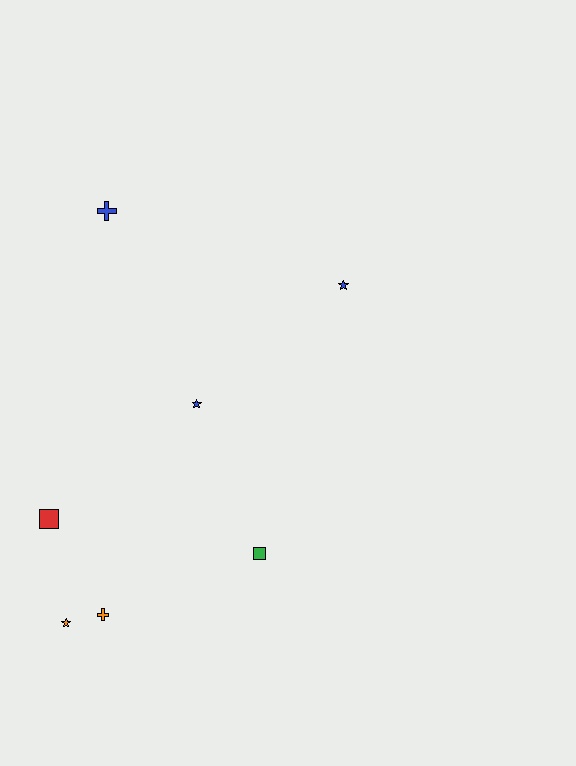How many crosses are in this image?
There are 2 crosses.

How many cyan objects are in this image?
There are no cyan objects.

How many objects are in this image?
There are 7 objects.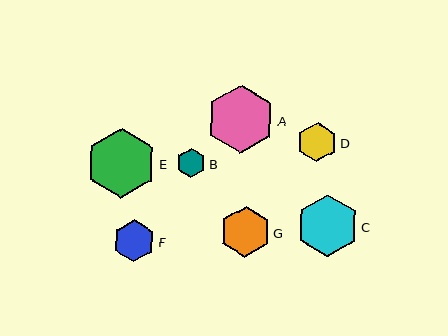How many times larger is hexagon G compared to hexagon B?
Hexagon G is approximately 1.7 times the size of hexagon B.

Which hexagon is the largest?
Hexagon E is the largest with a size of approximately 70 pixels.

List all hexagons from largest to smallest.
From largest to smallest: E, A, C, G, F, D, B.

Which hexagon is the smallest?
Hexagon B is the smallest with a size of approximately 29 pixels.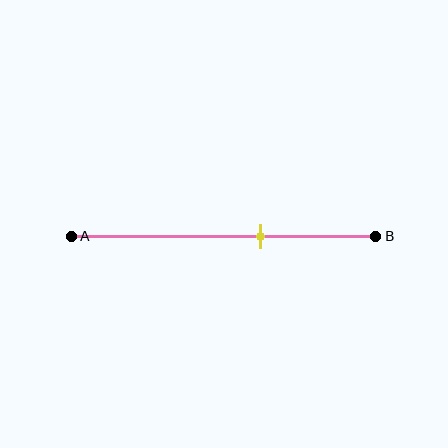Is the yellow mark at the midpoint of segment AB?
No, the mark is at about 60% from A, not at the 50% midpoint.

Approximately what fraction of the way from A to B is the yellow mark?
The yellow mark is approximately 60% of the way from A to B.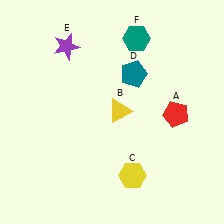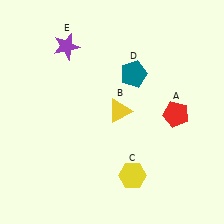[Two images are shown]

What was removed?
The teal hexagon (F) was removed in Image 2.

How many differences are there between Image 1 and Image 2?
There is 1 difference between the two images.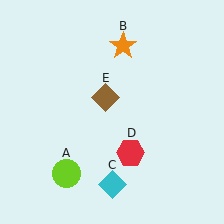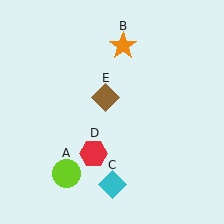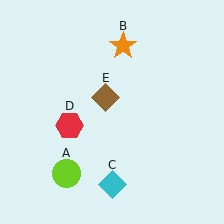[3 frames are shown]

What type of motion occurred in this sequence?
The red hexagon (object D) rotated clockwise around the center of the scene.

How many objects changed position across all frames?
1 object changed position: red hexagon (object D).